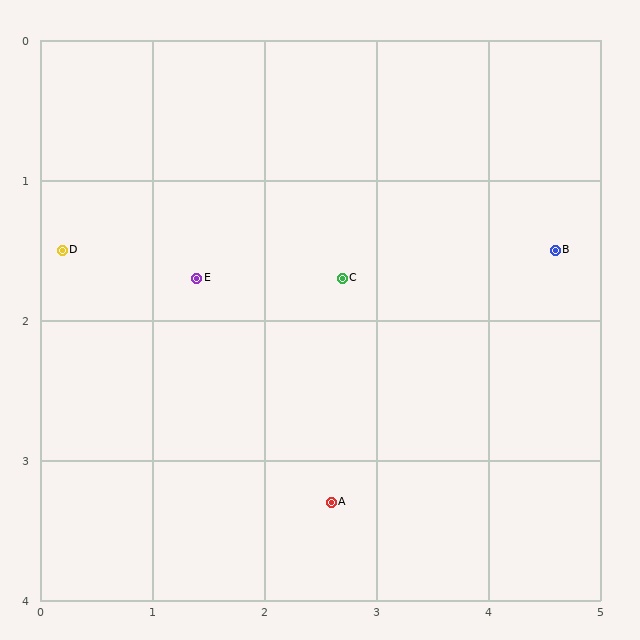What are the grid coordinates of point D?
Point D is at approximately (0.2, 1.5).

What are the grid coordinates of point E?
Point E is at approximately (1.4, 1.7).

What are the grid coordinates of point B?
Point B is at approximately (4.6, 1.5).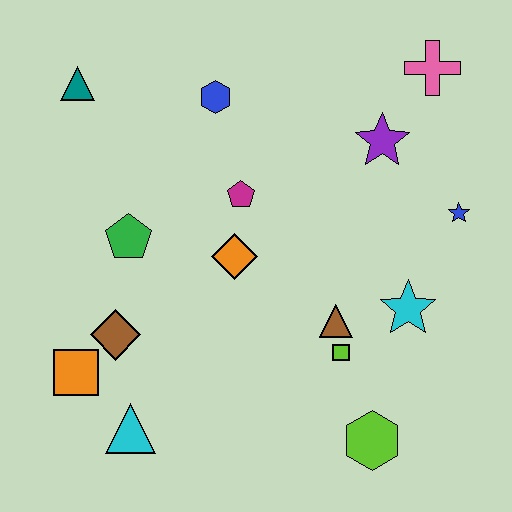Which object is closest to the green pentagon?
The brown diamond is closest to the green pentagon.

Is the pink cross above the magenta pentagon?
Yes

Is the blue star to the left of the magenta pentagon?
No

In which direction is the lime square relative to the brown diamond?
The lime square is to the right of the brown diamond.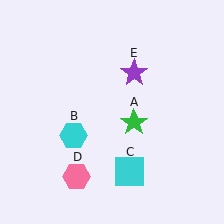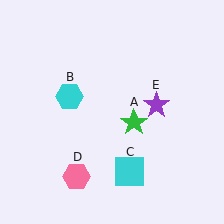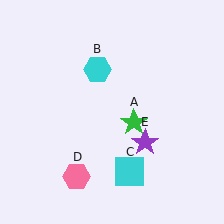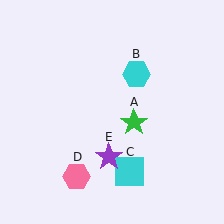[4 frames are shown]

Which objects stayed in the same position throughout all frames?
Green star (object A) and cyan square (object C) and pink hexagon (object D) remained stationary.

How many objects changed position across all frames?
2 objects changed position: cyan hexagon (object B), purple star (object E).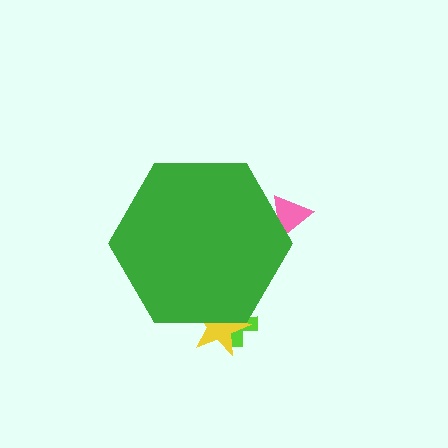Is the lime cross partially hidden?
Yes, the lime cross is partially hidden behind the green hexagon.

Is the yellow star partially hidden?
Yes, the yellow star is partially hidden behind the green hexagon.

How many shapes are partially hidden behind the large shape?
3 shapes are partially hidden.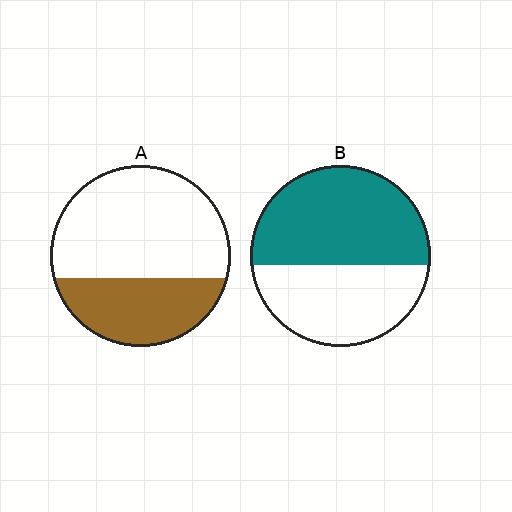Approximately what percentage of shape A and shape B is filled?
A is approximately 35% and B is approximately 55%.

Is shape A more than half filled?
No.